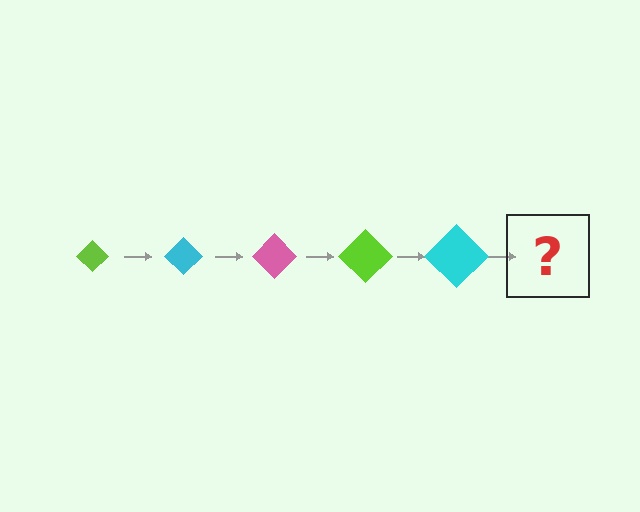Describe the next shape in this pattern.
It should be a pink diamond, larger than the previous one.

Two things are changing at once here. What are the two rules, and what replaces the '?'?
The two rules are that the diamond grows larger each step and the color cycles through lime, cyan, and pink. The '?' should be a pink diamond, larger than the previous one.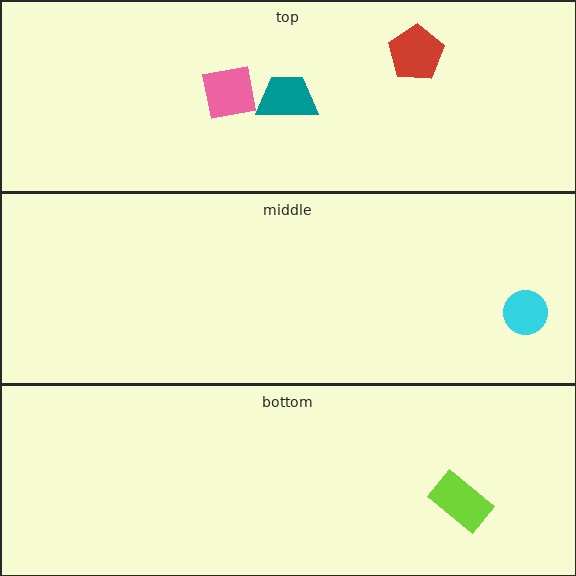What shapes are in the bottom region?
The lime rectangle.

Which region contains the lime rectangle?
The bottom region.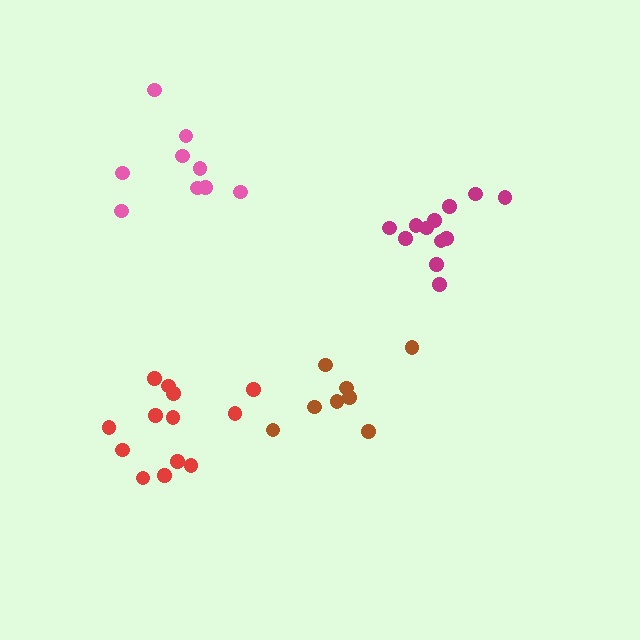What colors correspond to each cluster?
The clusters are colored: red, magenta, pink, brown.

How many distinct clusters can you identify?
There are 4 distinct clusters.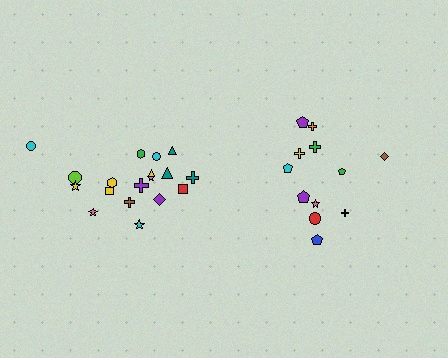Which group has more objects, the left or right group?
The left group.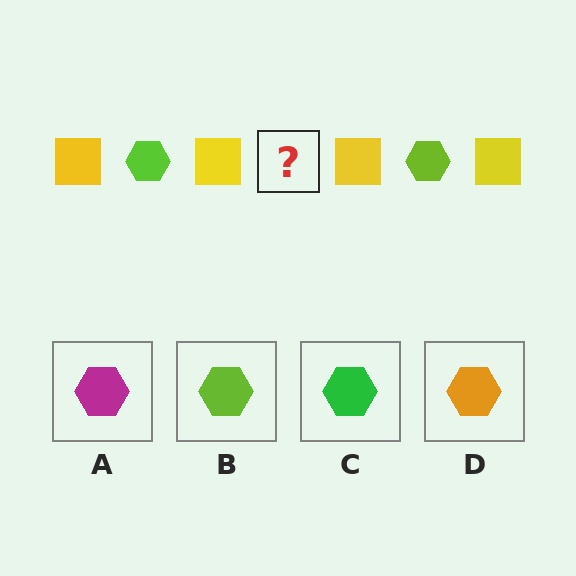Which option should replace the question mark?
Option B.